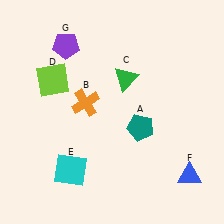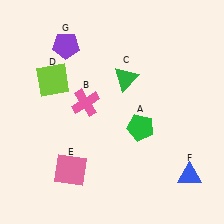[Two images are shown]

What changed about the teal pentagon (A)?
In Image 1, A is teal. In Image 2, it changed to green.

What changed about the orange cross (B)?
In Image 1, B is orange. In Image 2, it changed to pink.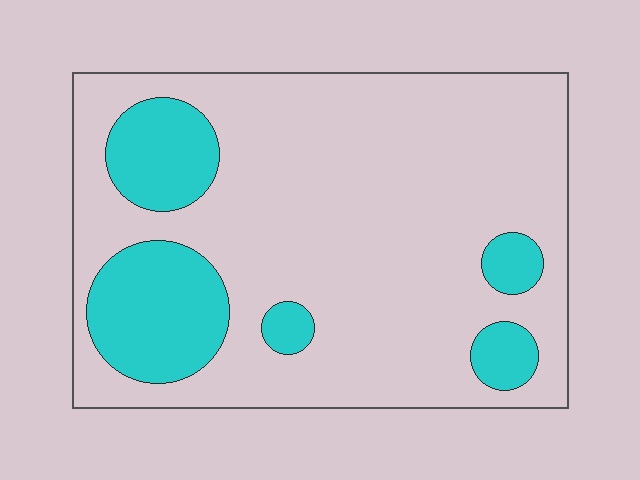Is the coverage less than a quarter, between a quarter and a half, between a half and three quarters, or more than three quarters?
Less than a quarter.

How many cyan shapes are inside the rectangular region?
5.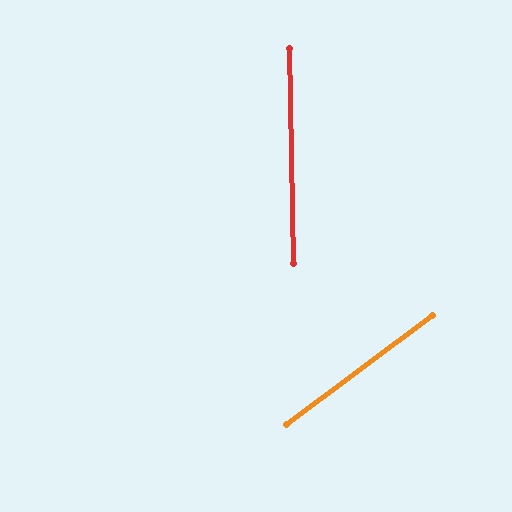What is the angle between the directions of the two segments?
Approximately 54 degrees.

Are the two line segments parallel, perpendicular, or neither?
Neither parallel nor perpendicular — they differ by about 54°.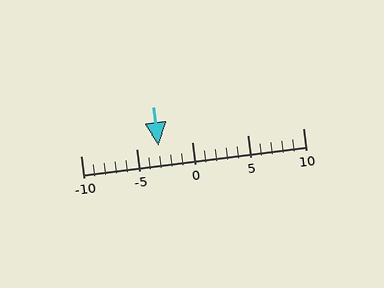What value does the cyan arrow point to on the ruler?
The cyan arrow points to approximately -3.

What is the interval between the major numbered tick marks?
The major tick marks are spaced 5 units apart.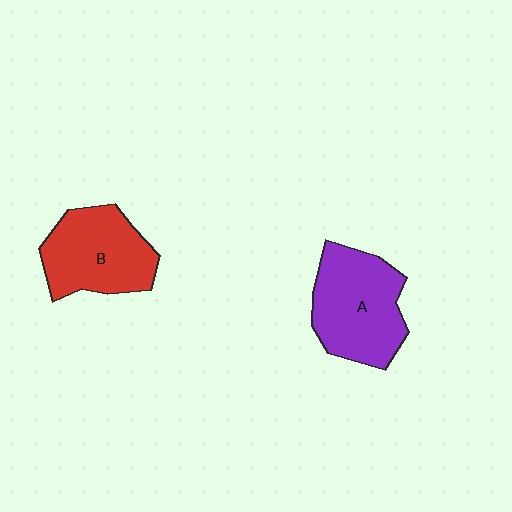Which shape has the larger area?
Shape A (purple).